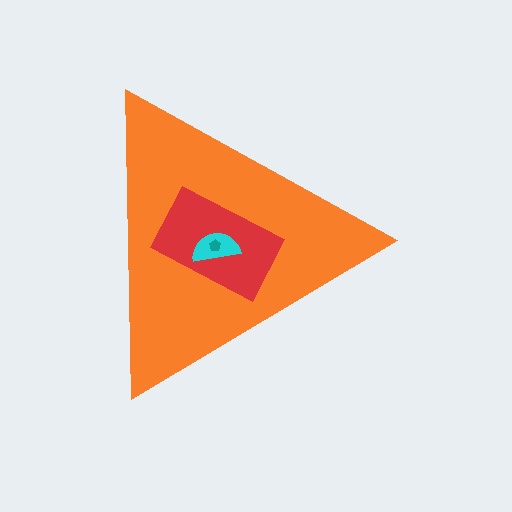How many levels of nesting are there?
4.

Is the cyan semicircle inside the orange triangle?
Yes.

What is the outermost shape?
The orange triangle.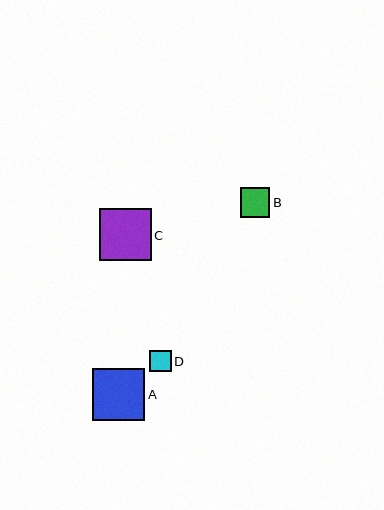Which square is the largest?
Square A is the largest with a size of approximately 52 pixels.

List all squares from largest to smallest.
From largest to smallest: A, C, B, D.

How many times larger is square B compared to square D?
Square B is approximately 1.4 times the size of square D.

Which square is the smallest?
Square D is the smallest with a size of approximately 21 pixels.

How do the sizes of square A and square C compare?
Square A and square C are approximately the same size.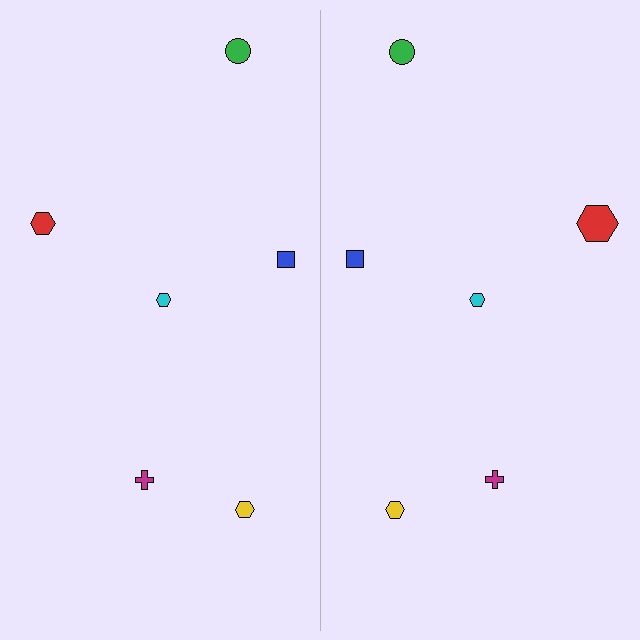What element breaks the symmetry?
The red hexagon on the right side has a different size than its mirror counterpart.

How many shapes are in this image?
There are 12 shapes in this image.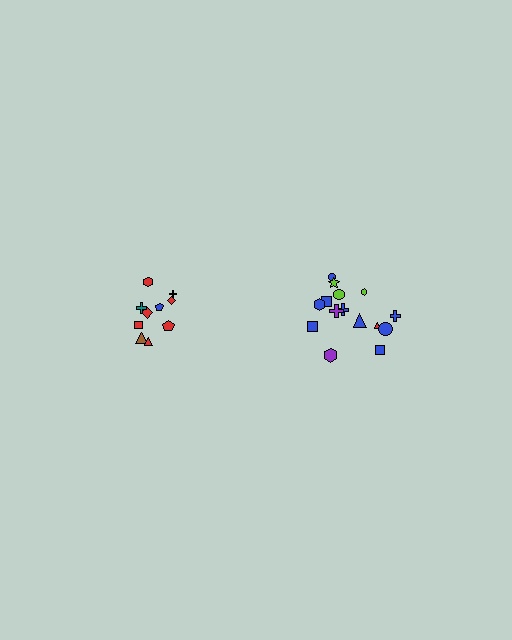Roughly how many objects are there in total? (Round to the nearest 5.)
Roughly 25 objects in total.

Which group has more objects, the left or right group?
The right group.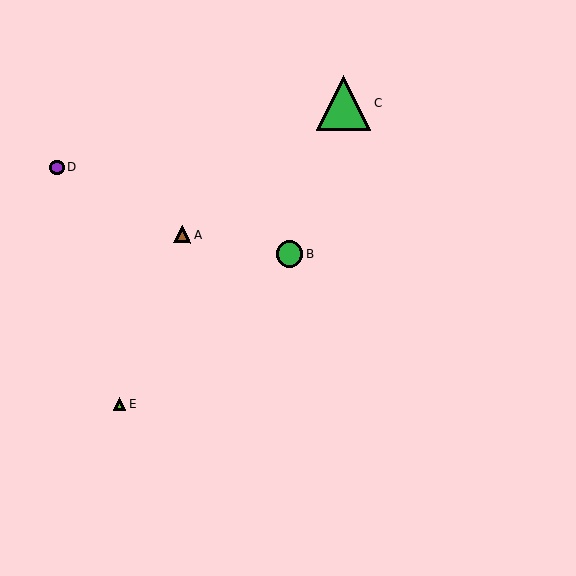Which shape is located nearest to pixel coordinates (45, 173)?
The purple circle (labeled D) at (57, 167) is nearest to that location.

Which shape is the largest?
The green triangle (labeled C) is the largest.